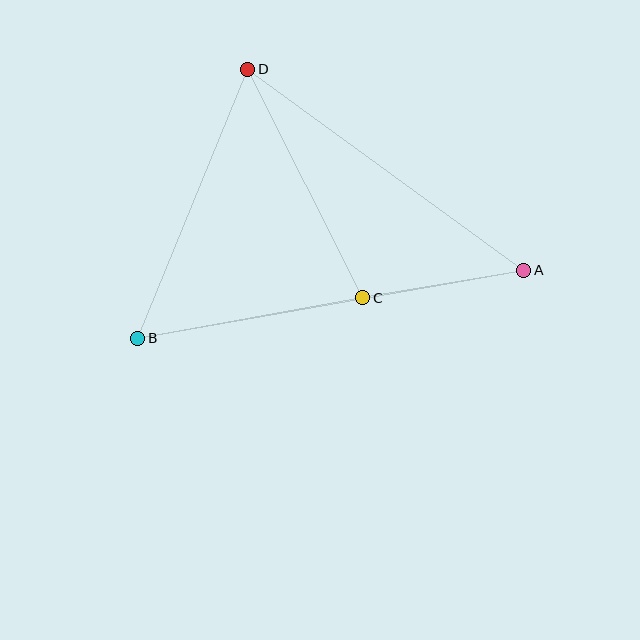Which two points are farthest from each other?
Points A and B are farthest from each other.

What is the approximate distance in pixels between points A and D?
The distance between A and D is approximately 342 pixels.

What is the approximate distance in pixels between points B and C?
The distance between B and C is approximately 228 pixels.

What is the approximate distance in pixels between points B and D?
The distance between B and D is approximately 290 pixels.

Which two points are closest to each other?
Points A and C are closest to each other.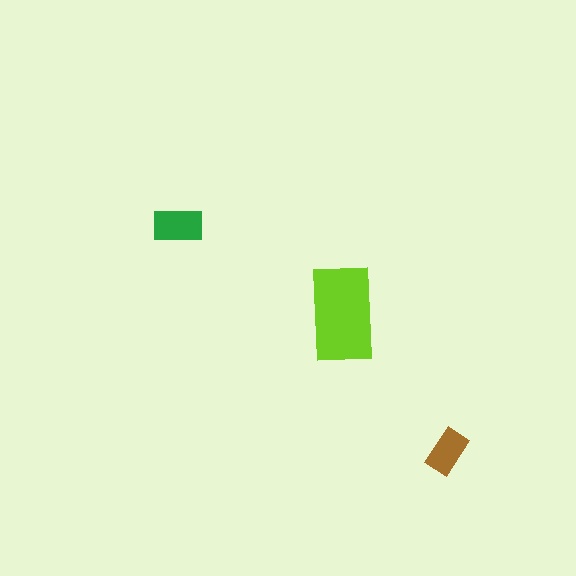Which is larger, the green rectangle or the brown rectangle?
The green one.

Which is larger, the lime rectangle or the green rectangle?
The lime one.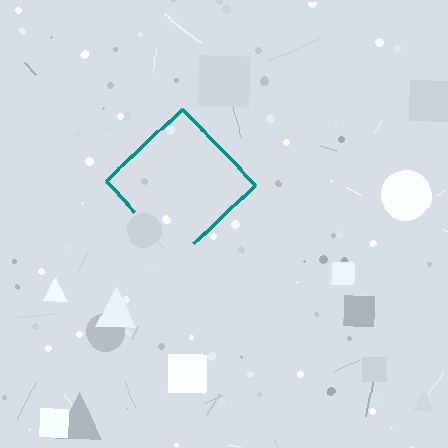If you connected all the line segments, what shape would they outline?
They would outline a diamond.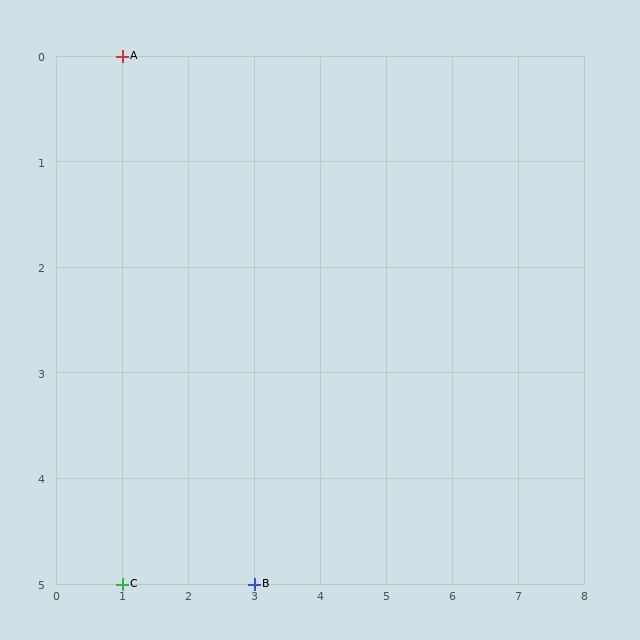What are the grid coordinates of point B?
Point B is at grid coordinates (3, 5).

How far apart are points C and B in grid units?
Points C and B are 2 columns apart.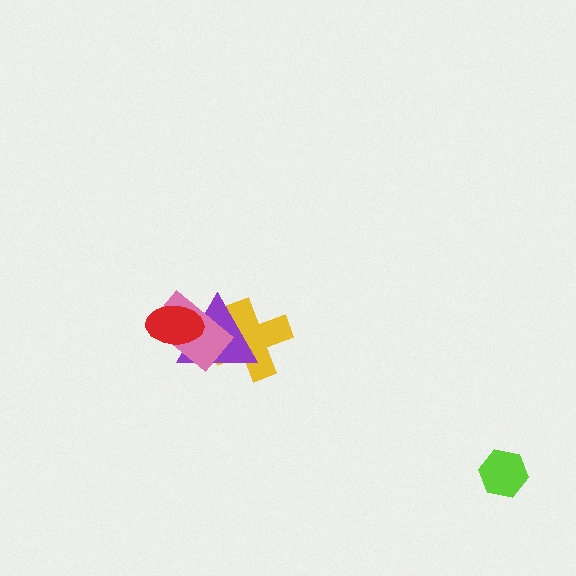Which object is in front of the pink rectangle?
The red ellipse is in front of the pink rectangle.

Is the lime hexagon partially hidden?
No, no other shape covers it.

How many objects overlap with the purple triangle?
3 objects overlap with the purple triangle.